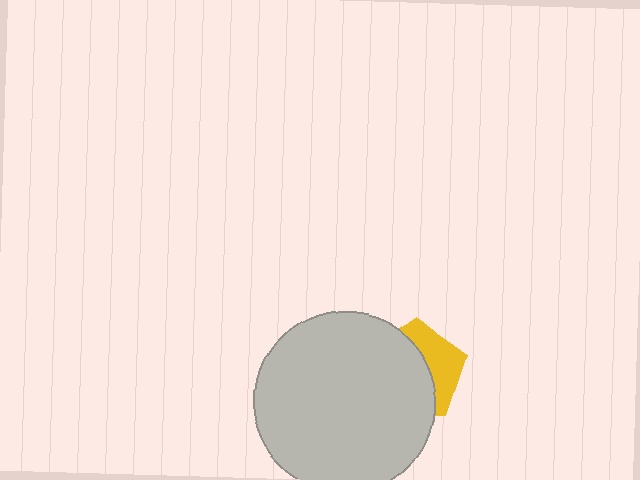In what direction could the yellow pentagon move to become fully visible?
The yellow pentagon could move right. That would shift it out from behind the light gray circle entirely.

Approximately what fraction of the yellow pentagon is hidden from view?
Roughly 63% of the yellow pentagon is hidden behind the light gray circle.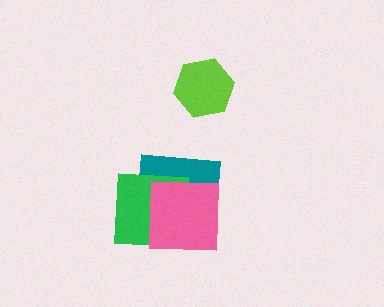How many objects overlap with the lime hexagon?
0 objects overlap with the lime hexagon.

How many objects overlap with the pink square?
2 objects overlap with the pink square.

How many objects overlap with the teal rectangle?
2 objects overlap with the teal rectangle.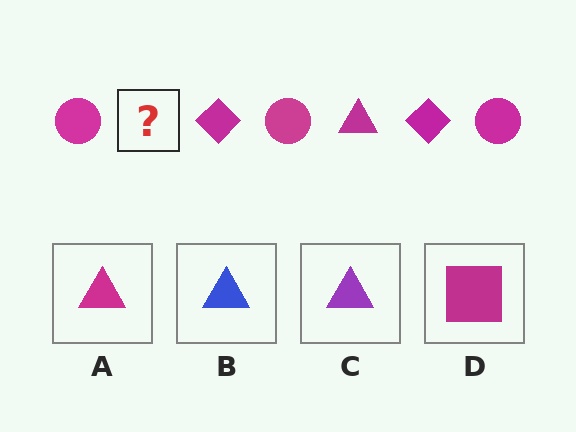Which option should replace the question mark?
Option A.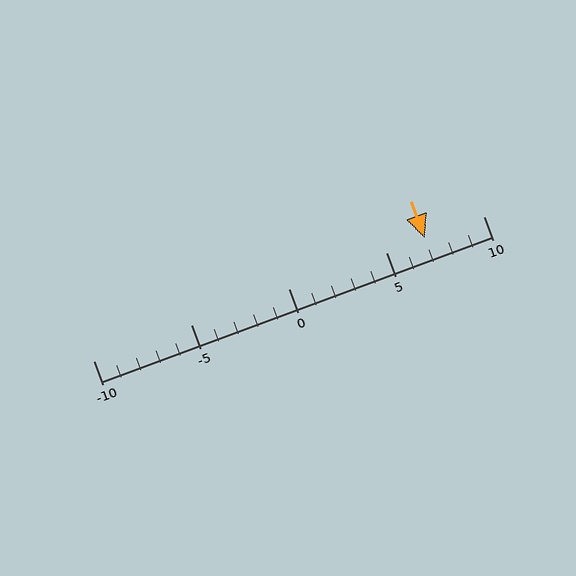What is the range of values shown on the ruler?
The ruler shows values from -10 to 10.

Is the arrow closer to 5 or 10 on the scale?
The arrow is closer to 5.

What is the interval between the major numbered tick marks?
The major tick marks are spaced 5 units apart.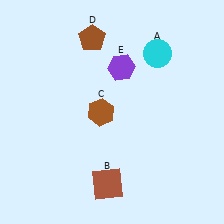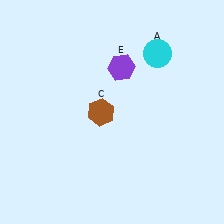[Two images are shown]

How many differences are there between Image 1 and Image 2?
There are 2 differences between the two images.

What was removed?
The brown pentagon (D), the brown square (B) were removed in Image 2.